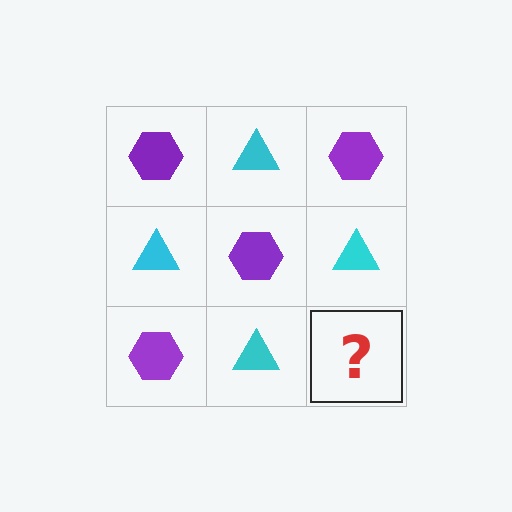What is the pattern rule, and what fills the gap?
The rule is that it alternates purple hexagon and cyan triangle in a checkerboard pattern. The gap should be filled with a purple hexagon.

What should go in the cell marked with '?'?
The missing cell should contain a purple hexagon.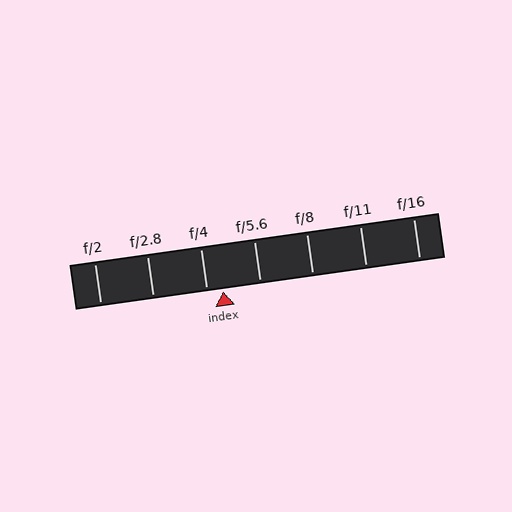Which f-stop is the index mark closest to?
The index mark is closest to f/4.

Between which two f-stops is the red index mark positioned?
The index mark is between f/4 and f/5.6.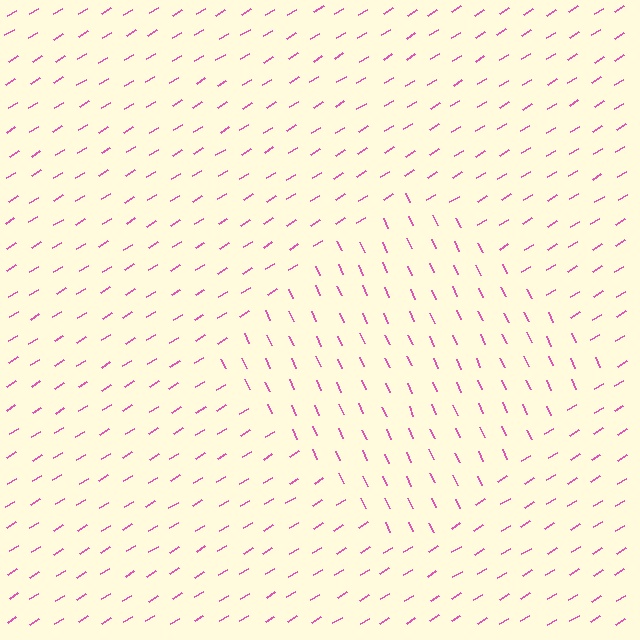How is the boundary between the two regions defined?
The boundary is defined purely by a change in line orientation (approximately 83 degrees difference). All lines are the same color and thickness.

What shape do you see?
I see a diamond.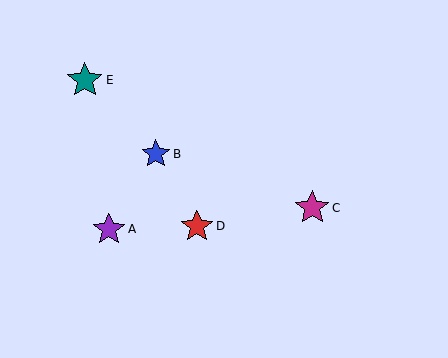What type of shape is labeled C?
Shape C is a magenta star.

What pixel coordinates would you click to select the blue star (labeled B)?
Click at (156, 154) to select the blue star B.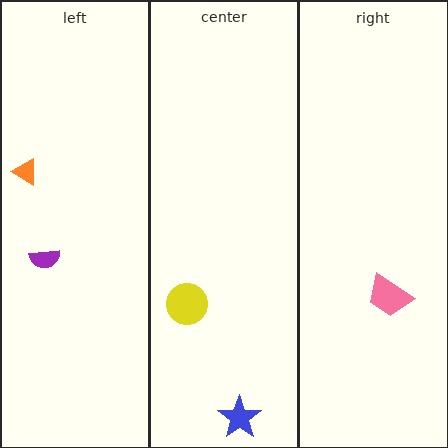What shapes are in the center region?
The yellow circle, the blue star.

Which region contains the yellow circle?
The center region.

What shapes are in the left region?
The orange triangle, the purple semicircle.